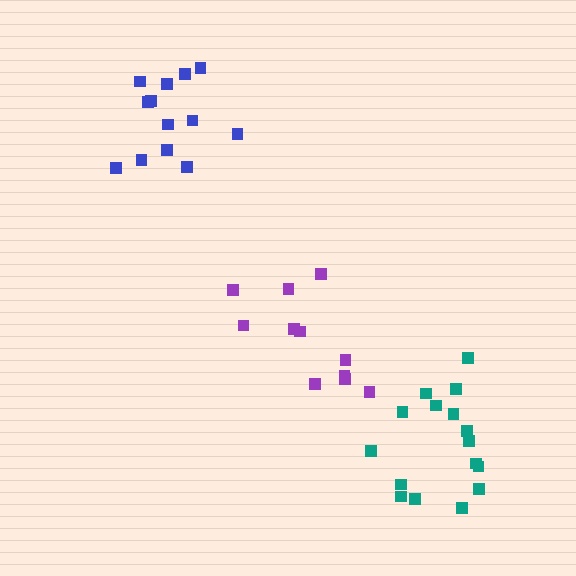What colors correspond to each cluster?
The clusters are colored: purple, blue, teal.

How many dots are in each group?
Group 1: 11 dots, Group 2: 13 dots, Group 3: 16 dots (40 total).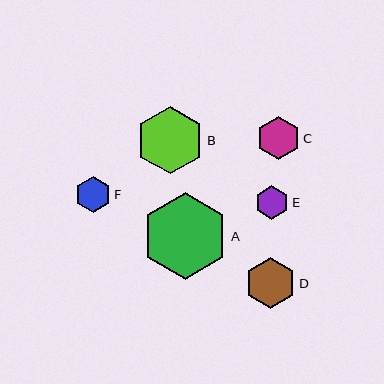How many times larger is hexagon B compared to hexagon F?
Hexagon B is approximately 1.9 times the size of hexagon F.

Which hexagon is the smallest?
Hexagon E is the smallest with a size of approximately 33 pixels.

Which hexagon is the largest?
Hexagon A is the largest with a size of approximately 86 pixels.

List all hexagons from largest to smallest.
From largest to smallest: A, B, D, C, F, E.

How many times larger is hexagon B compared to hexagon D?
Hexagon B is approximately 1.3 times the size of hexagon D.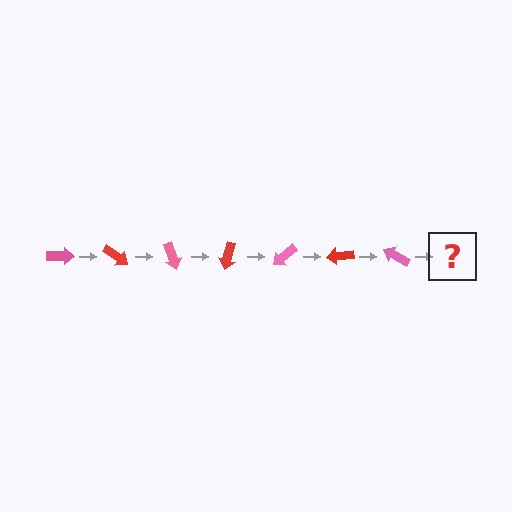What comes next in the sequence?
The next element should be a red arrow, rotated 245 degrees from the start.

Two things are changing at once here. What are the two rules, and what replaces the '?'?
The two rules are that it rotates 35 degrees each step and the color cycles through pink and red. The '?' should be a red arrow, rotated 245 degrees from the start.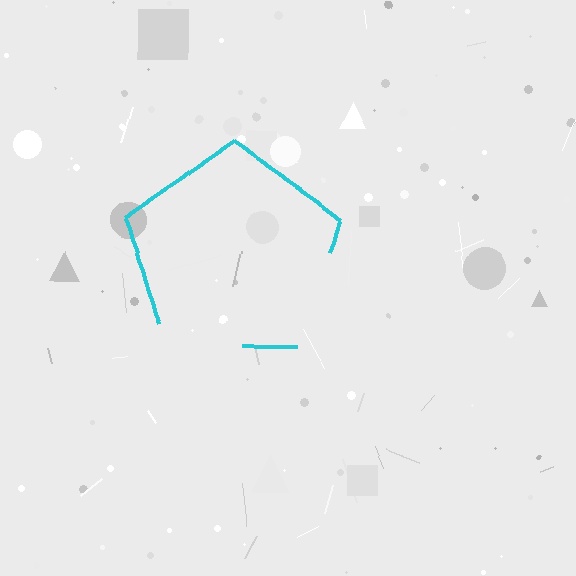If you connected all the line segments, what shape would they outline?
They would outline a pentagon.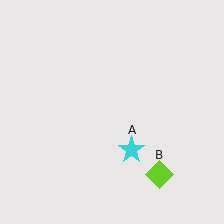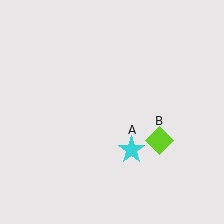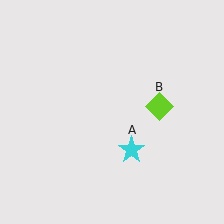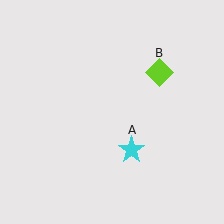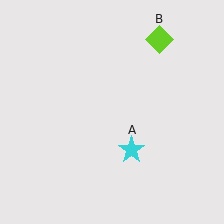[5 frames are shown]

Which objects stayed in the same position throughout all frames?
Cyan star (object A) remained stationary.